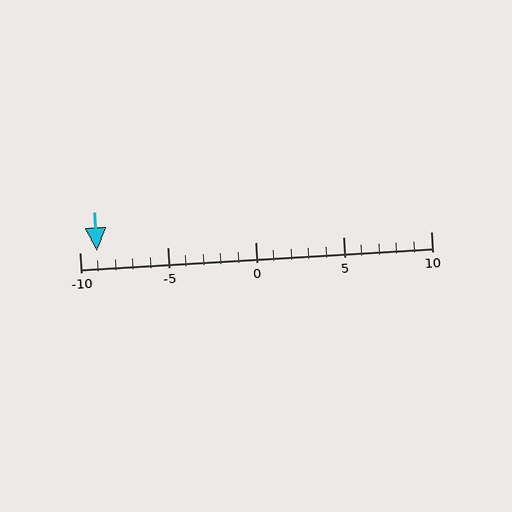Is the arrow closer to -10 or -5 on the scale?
The arrow is closer to -10.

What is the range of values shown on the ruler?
The ruler shows values from -10 to 10.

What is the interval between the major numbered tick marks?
The major tick marks are spaced 5 units apart.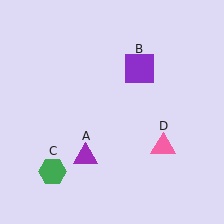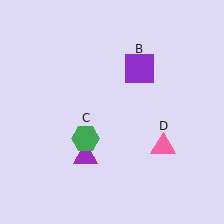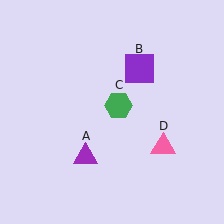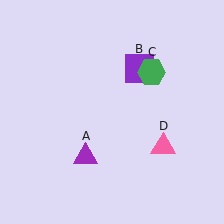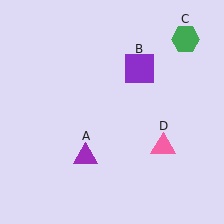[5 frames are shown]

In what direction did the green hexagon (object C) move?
The green hexagon (object C) moved up and to the right.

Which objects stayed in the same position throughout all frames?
Purple triangle (object A) and purple square (object B) and pink triangle (object D) remained stationary.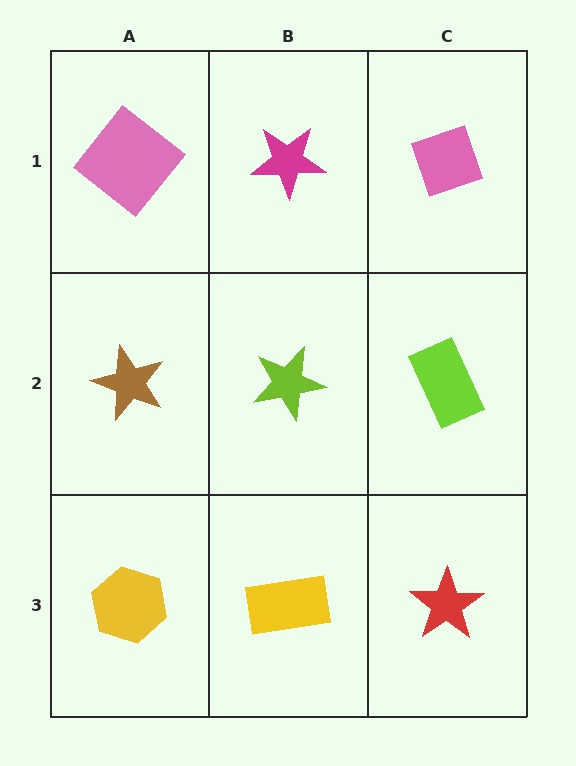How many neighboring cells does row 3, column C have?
2.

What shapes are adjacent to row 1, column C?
A lime rectangle (row 2, column C), a magenta star (row 1, column B).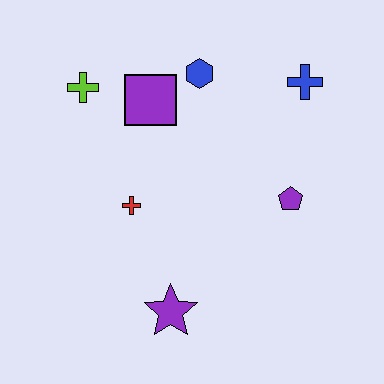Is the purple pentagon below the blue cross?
Yes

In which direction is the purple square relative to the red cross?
The purple square is above the red cross.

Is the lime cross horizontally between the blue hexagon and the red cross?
No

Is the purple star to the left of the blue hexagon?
Yes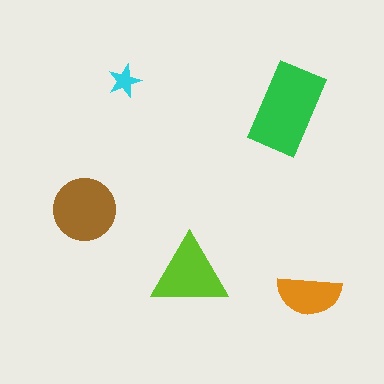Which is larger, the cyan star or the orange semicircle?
The orange semicircle.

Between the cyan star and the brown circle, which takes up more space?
The brown circle.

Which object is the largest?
The green rectangle.